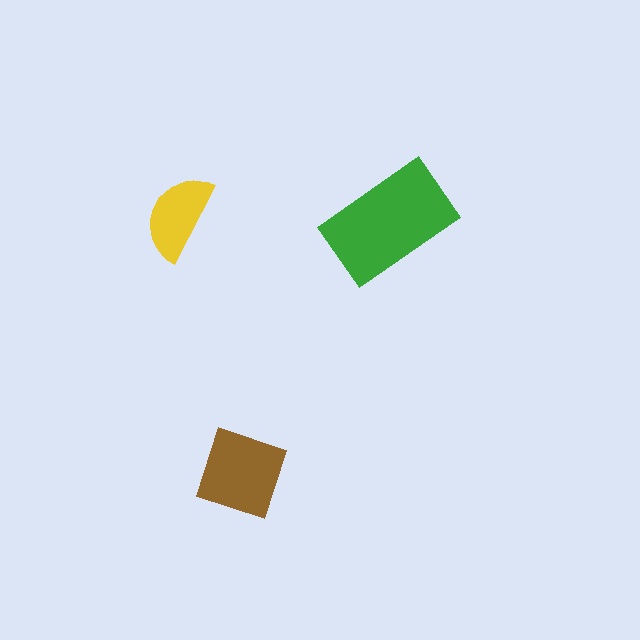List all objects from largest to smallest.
The green rectangle, the brown square, the yellow semicircle.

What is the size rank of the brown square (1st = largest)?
2nd.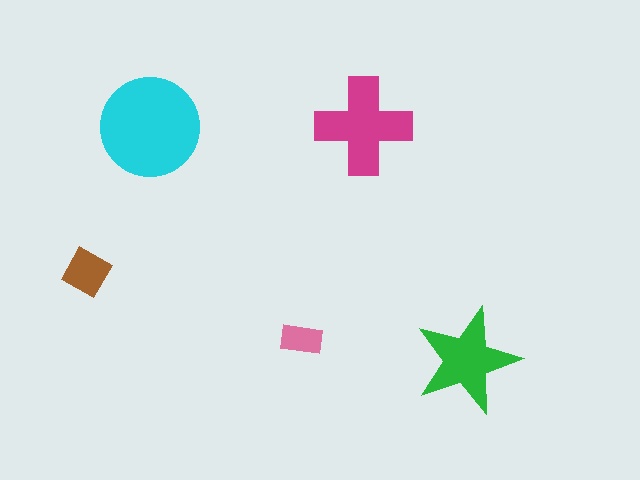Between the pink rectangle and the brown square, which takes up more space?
The brown square.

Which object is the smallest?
The pink rectangle.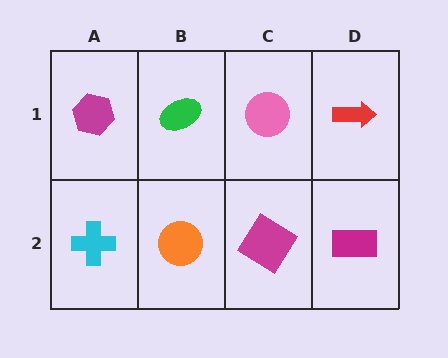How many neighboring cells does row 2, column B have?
3.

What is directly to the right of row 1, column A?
A green ellipse.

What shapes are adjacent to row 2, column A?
A magenta hexagon (row 1, column A), an orange circle (row 2, column B).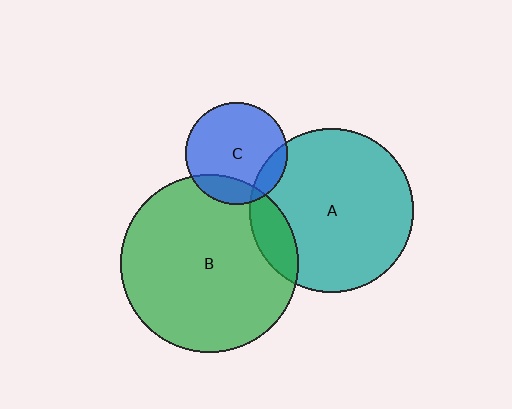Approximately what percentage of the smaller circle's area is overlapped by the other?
Approximately 15%.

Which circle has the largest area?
Circle B (green).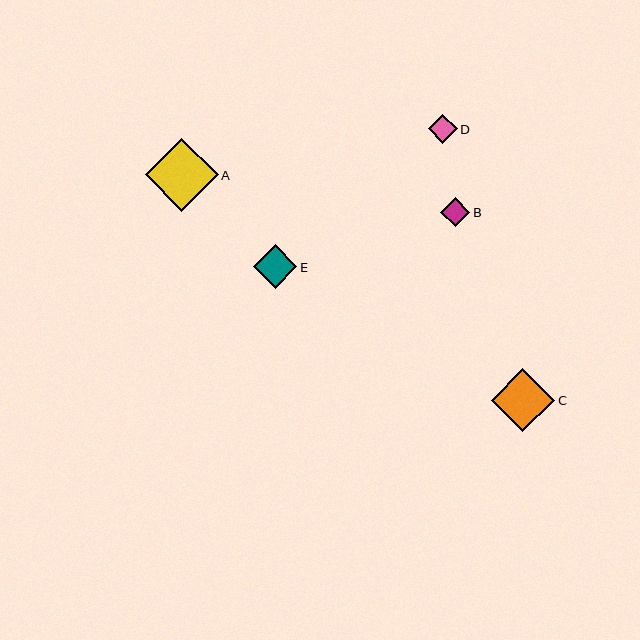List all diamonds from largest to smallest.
From largest to smallest: A, C, E, B, D.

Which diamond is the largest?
Diamond A is the largest with a size of approximately 73 pixels.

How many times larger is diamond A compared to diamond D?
Diamond A is approximately 2.5 times the size of diamond D.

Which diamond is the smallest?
Diamond D is the smallest with a size of approximately 29 pixels.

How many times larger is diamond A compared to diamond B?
Diamond A is approximately 2.5 times the size of diamond B.